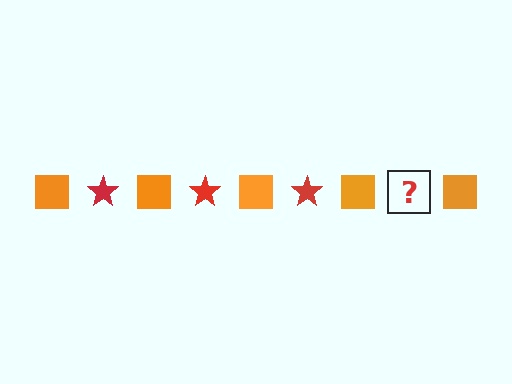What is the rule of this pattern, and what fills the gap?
The rule is that the pattern alternates between orange square and red star. The gap should be filled with a red star.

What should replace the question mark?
The question mark should be replaced with a red star.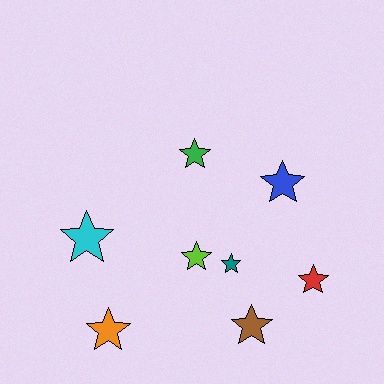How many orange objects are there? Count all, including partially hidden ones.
There is 1 orange object.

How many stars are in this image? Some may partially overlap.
There are 8 stars.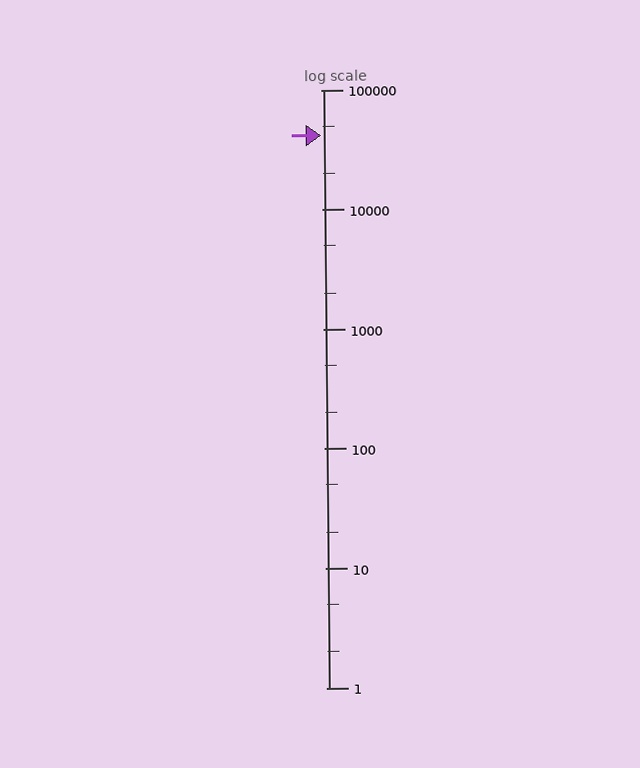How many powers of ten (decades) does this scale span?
The scale spans 5 decades, from 1 to 100000.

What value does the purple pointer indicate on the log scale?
The pointer indicates approximately 42000.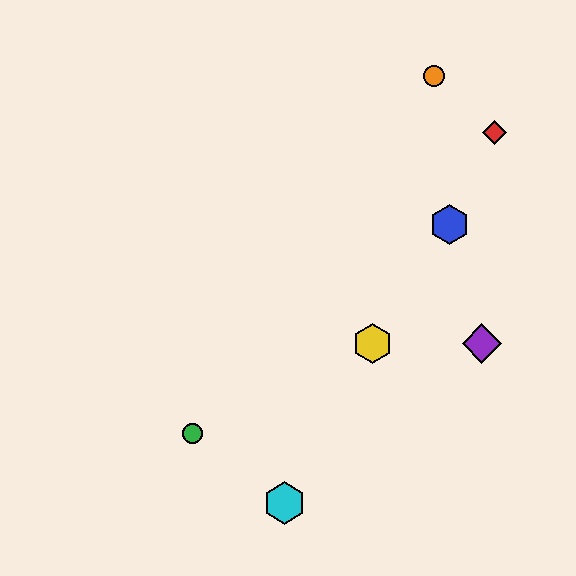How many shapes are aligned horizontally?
2 shapes (the yellow hexagon, the purple diamond) are aligned horizontally.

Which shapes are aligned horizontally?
The yellow hexagon, the purple diamond are aligned horizontally.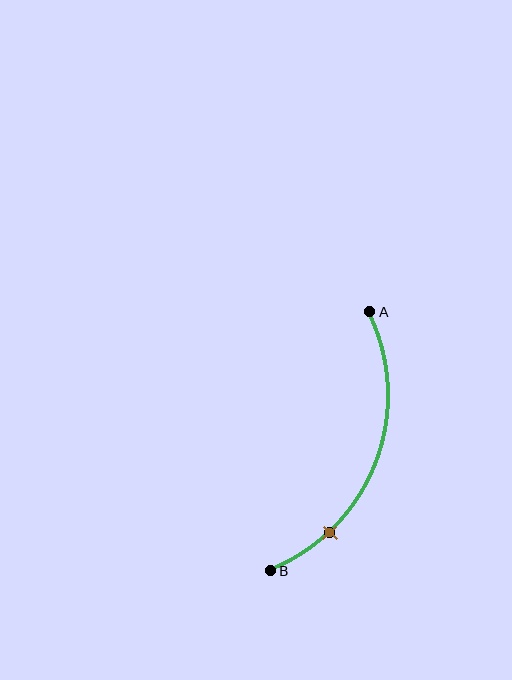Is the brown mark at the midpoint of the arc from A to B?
No. The brown mark lies on the arc but is closer to endpoint B. The arc midpoint would be at the point on the curve equidistant along the arc from both A and B.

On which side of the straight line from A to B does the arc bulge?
The arc bulges to the right of the straight line connecting A and B.